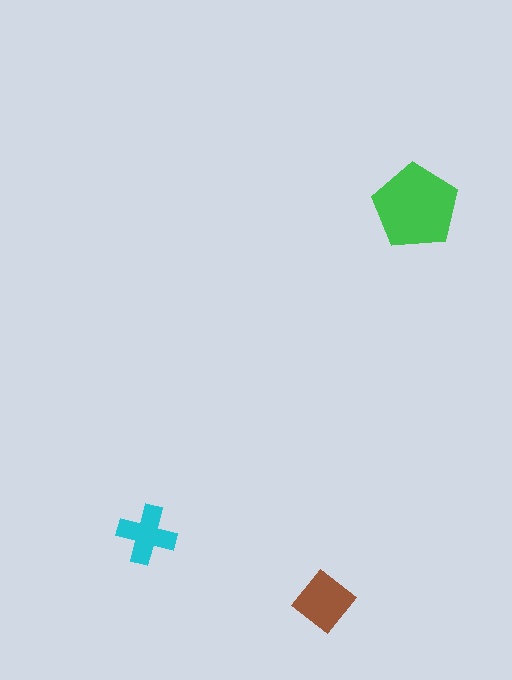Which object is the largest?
The green pentagon.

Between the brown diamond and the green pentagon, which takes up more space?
The green pentagon.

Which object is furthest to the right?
The green pentagon is rightmost.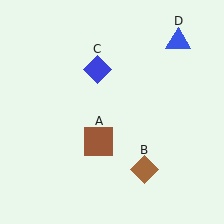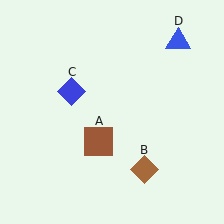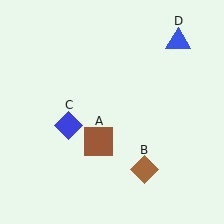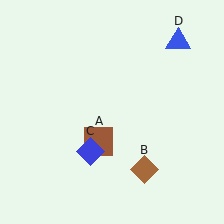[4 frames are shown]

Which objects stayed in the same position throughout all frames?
Brown square (object A) and brown diamond (object B) and blue triangle (object D) remained stationary.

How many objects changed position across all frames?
1 object changed position: blue diamond (object C).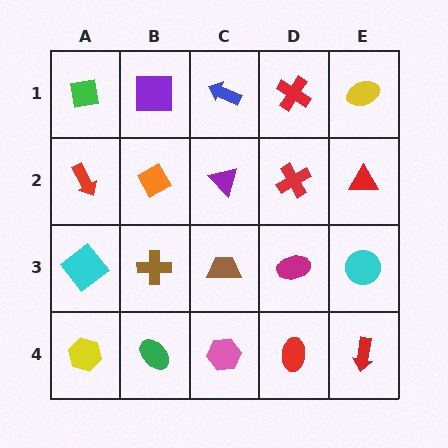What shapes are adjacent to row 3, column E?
A red triangle (row 2, column E), a red arrow (row 4, column E), a magenta ellipse (row 3, column D).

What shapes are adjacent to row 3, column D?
A red cross (row 2, column D), a red ellipse (row 4, column D), a brown trapezoid (row 3, column C), a cyan circle (row 3, column E).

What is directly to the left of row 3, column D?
A brown trapezoid.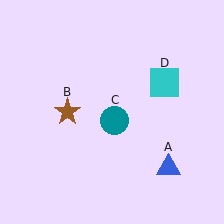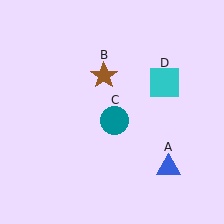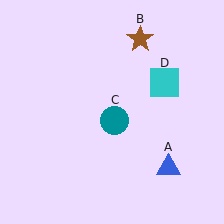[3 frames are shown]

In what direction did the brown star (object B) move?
The brown star (object B) moved up and to the right.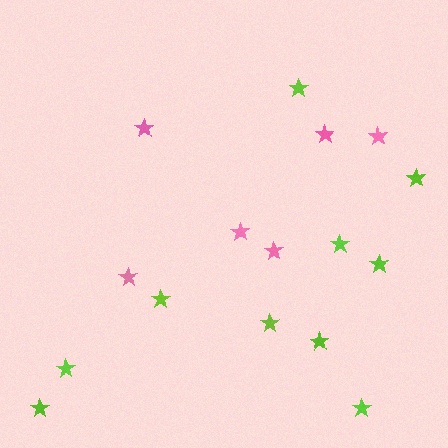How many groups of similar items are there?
There are 2 groups: one group of lime stars (10) and one group of pink stars (6).